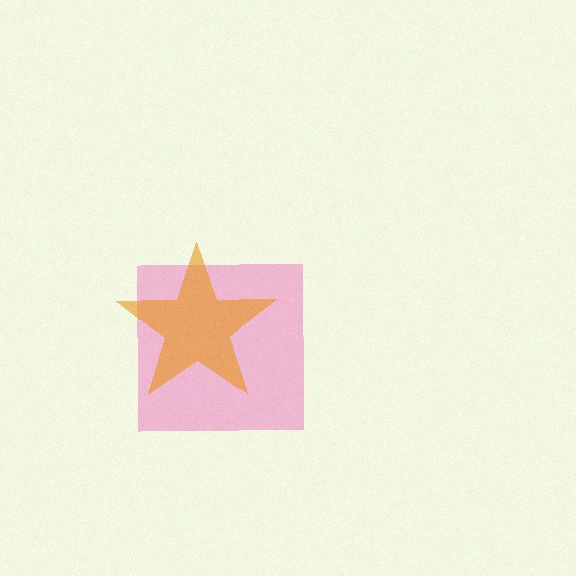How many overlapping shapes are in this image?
There are 2 overlapping shapes in the image.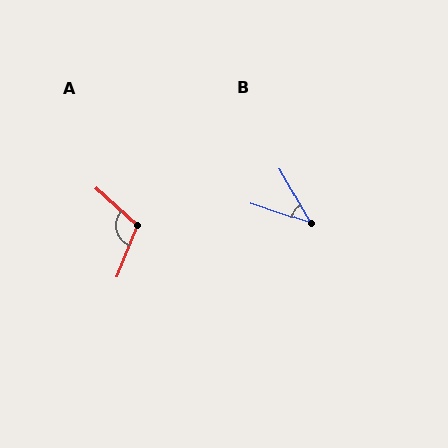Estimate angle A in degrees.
Approximately 110 degrees.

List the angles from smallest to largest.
B (41°), A (110°).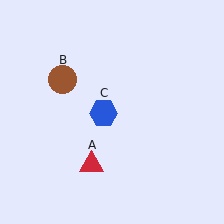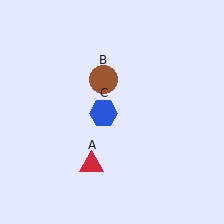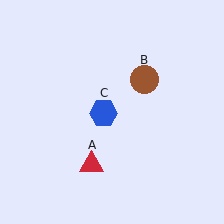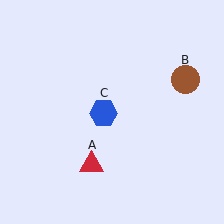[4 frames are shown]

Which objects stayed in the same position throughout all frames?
Red triangle (object A) and blue hexagon (object C) remained stationary.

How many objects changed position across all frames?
1 object changed position: brown circle (object B).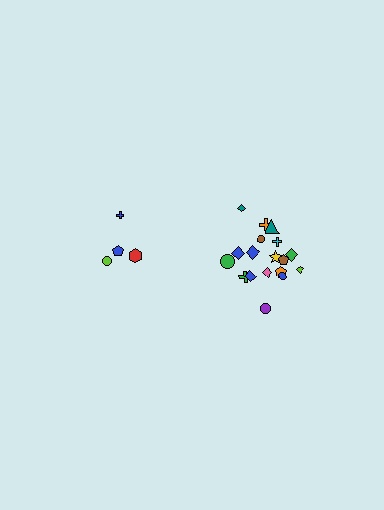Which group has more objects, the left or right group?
The right group.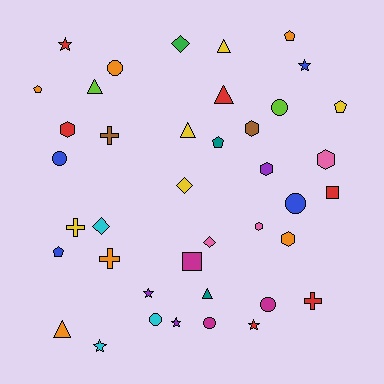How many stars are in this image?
There are 6 stars.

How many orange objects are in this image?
There are 6 orange objects.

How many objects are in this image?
There are 40 objects.